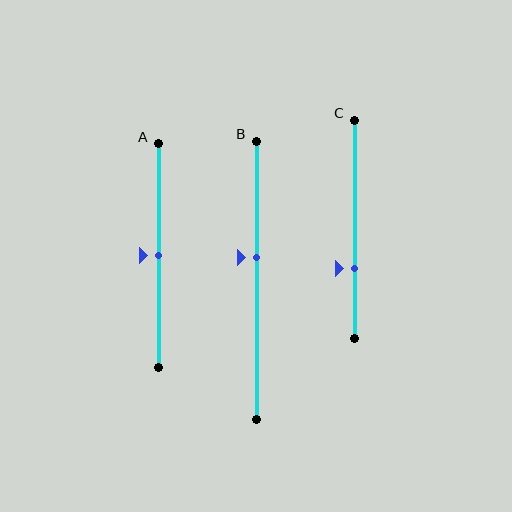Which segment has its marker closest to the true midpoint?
Segment A has its marker closest to the true midpoint.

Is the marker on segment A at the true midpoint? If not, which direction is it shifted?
Yes, the marker on segment A is at the true midpoint.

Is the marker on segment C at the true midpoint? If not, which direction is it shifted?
No, the marker on segment C is shifted downward by about 18% of the segment length.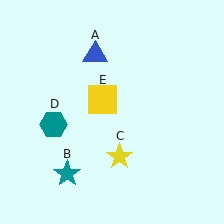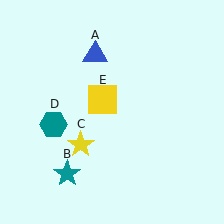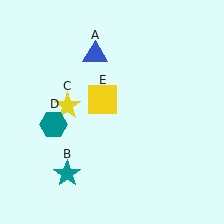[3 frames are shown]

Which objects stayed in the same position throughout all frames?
Blue triangle (object A) and teal star (object B) and teal hexagon (object D) and yellow square (object E) remained stationary.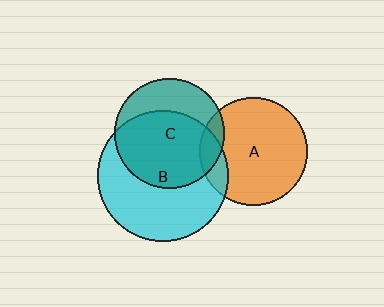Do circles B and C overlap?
Yes.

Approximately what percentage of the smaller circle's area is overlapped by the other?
Approximately 65%.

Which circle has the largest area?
Circle B (cyan).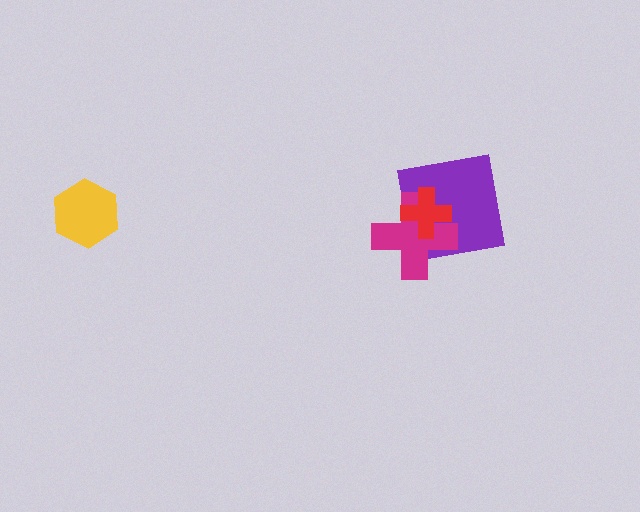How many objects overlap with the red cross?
2 objects overlap with the red cross.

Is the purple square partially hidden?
Yes, it is partially covered by another shape.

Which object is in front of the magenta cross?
The red cross is in front of the magenta cross.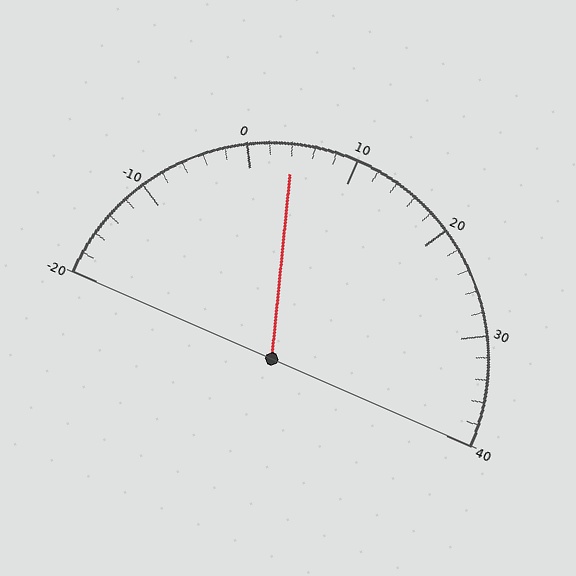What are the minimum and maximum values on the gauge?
The gauge ranges from -20 to 40.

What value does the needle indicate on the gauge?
The needle indicates approximately 4.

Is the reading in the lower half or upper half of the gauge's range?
The reading is in the lower half of the range (-20 to 40).